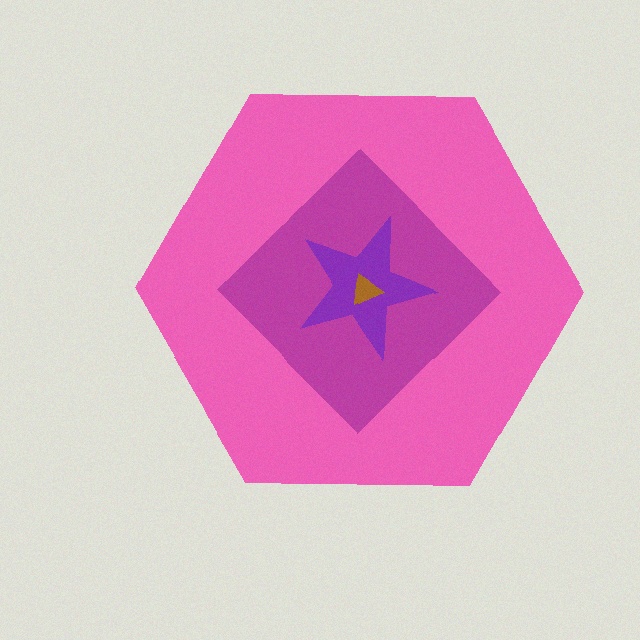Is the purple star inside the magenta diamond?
Yes.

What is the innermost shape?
The brown triangle.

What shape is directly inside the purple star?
The brown triangle.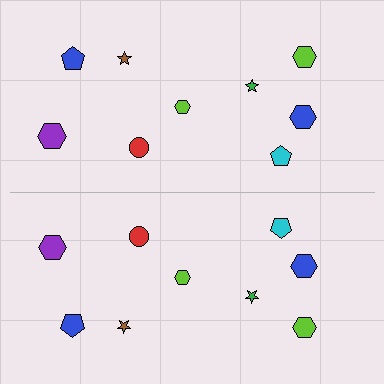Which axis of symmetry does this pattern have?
The pattern has a horizontal axis of symmetry running through the center of the image.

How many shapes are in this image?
There are 18 shapes in this image.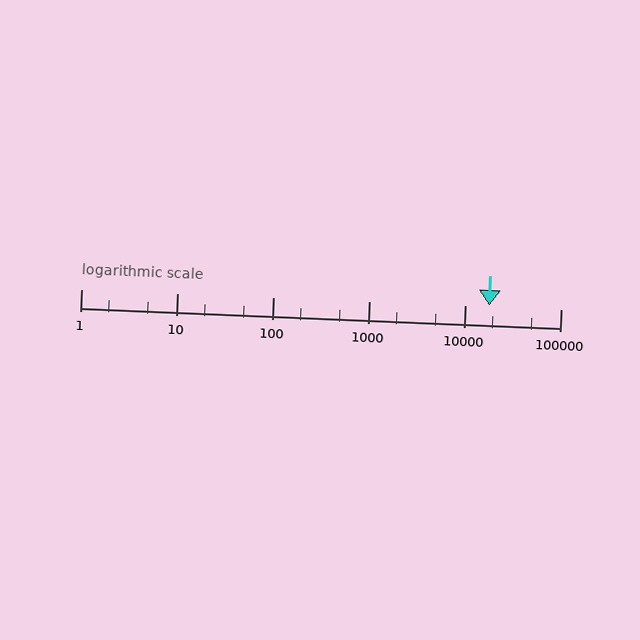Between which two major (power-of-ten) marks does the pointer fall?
The pointer is between 10000 and 100000.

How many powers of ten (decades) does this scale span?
The scale spans 5 decades, from 1 to 100000.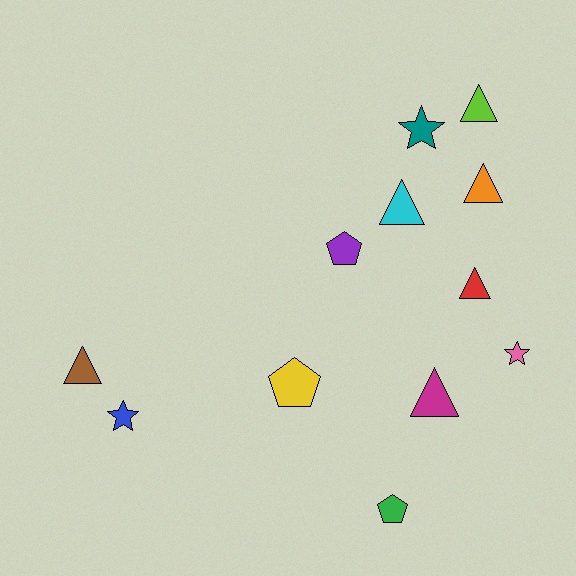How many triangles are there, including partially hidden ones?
There are 6 triangles.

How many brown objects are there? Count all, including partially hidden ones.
There is 1 brown object.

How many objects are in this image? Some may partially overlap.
There are 12 objects.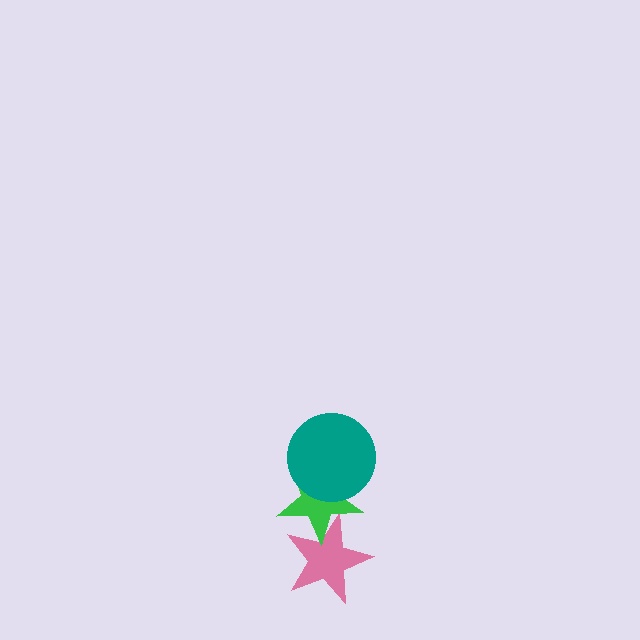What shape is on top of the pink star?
The green star is on top of the pink star.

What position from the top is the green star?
The green star is 2nd from the top.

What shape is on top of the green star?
The teal circle is on top of the green star.